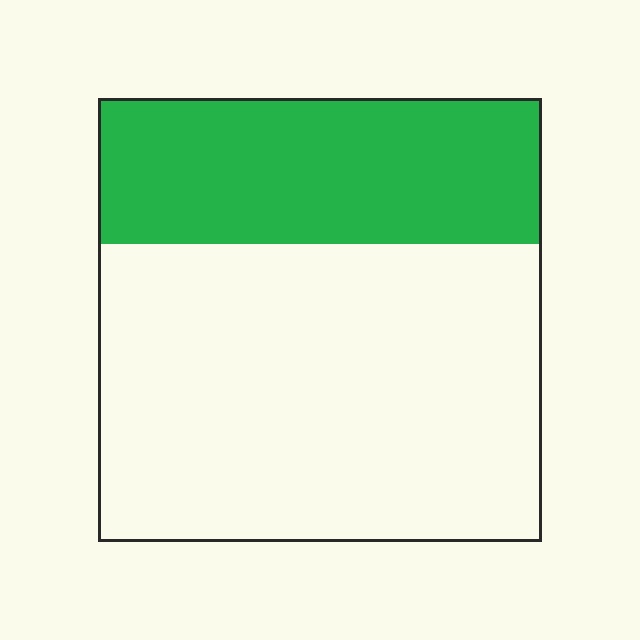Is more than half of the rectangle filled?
No.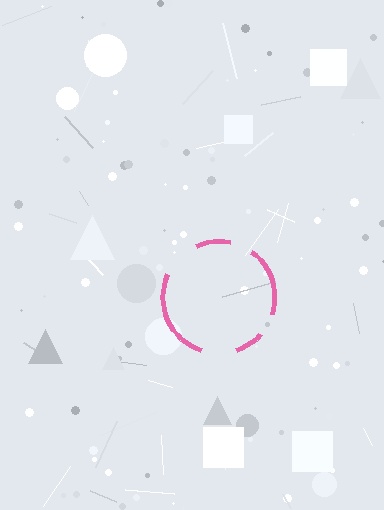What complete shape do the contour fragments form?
The contour fragments form a circle.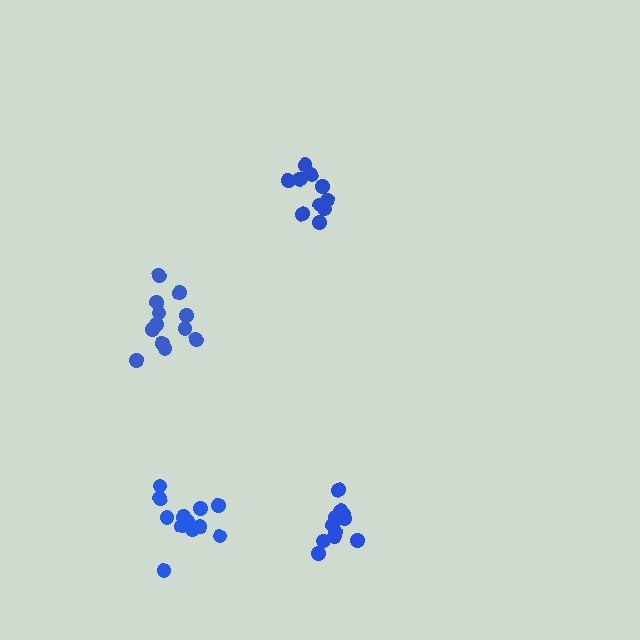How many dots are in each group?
Group 1: 12 dots, Group 2: 11 dots, Group 3: 12 dots, Group 4: 10 dots (45 total).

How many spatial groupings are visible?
There are 4 spatial groupings.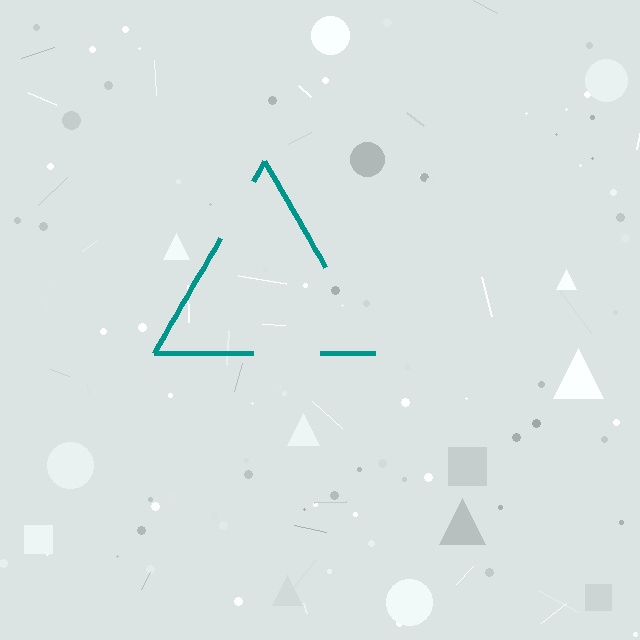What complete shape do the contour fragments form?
The contour fragments form a triangle.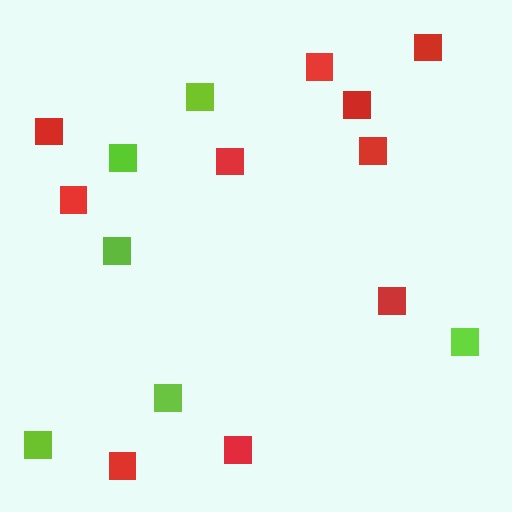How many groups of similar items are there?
There are 2 groups: one group of red squares (10) and one group of lime squares (6).